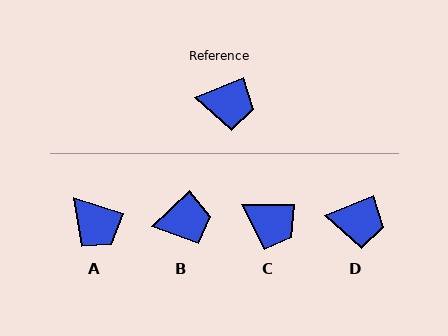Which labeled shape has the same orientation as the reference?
D.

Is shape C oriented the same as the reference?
No, it is off by about 21 degrees.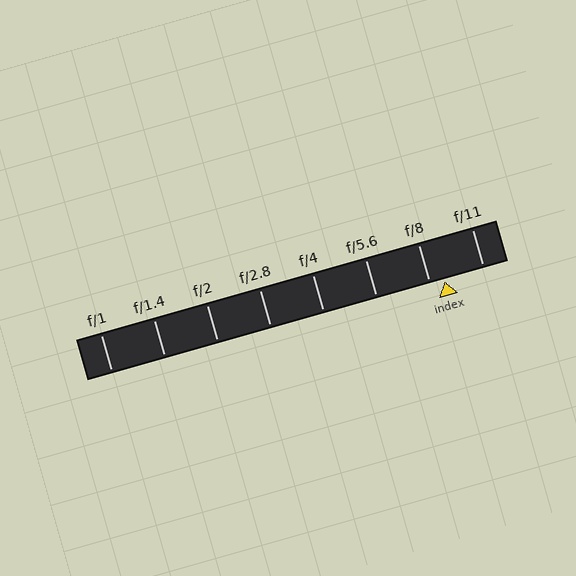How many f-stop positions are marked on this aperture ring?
There are 8 f-stop positions marked.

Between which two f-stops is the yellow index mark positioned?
The index mark is between f/8 and f/11.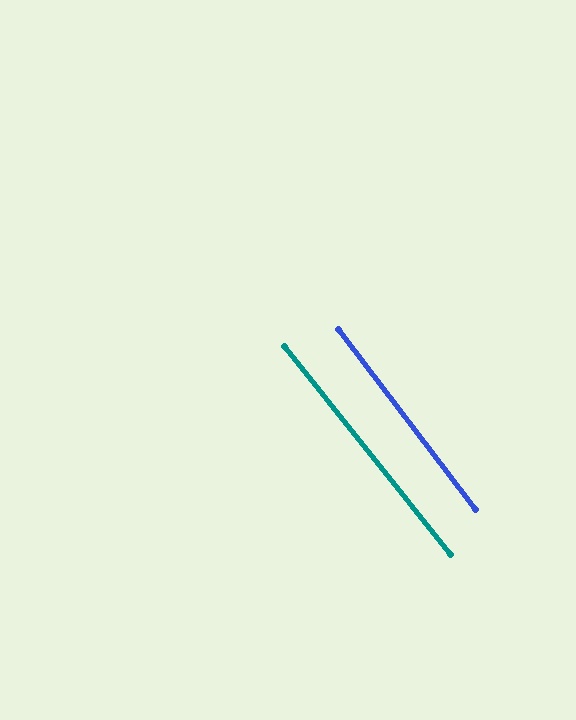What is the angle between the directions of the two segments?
Approximately 1 degree.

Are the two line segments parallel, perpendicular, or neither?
Parallel — their directions differ by only 1.2°.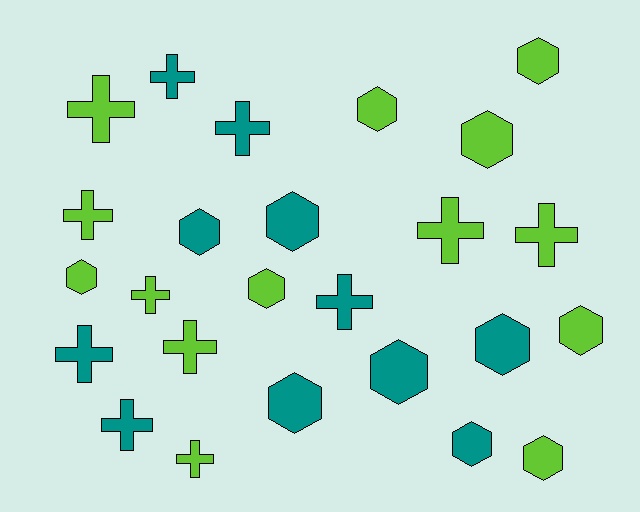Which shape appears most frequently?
Hexagon, with 13 objects.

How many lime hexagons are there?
There are 7 lime hexagons.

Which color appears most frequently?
Lime, with 14 objects.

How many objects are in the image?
There are 25 objects.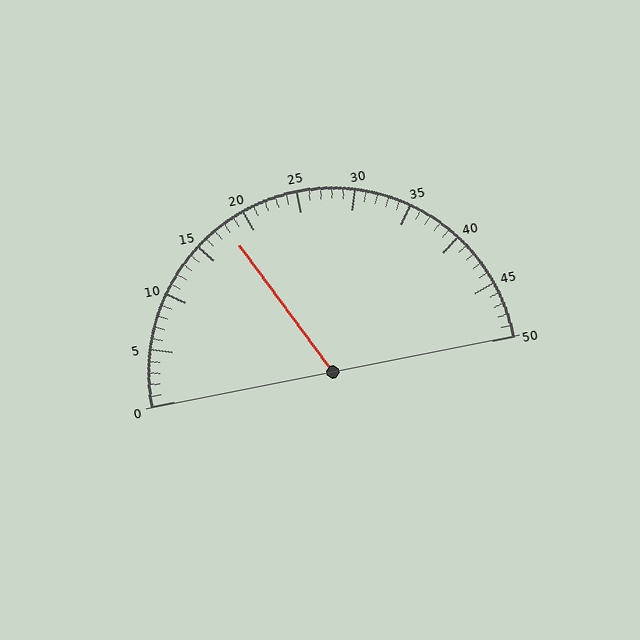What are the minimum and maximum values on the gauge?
The gauge ranges from 0 to 50.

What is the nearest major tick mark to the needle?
The nearest major tick mark is 20.